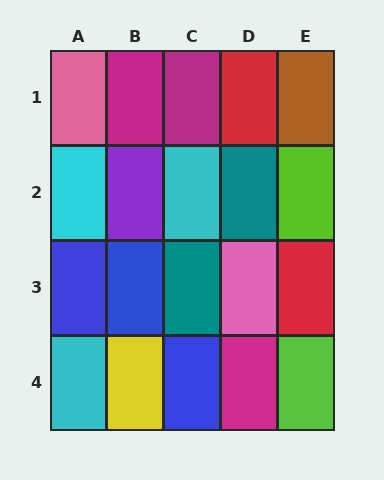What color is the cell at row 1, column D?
Red.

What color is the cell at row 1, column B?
Magenta.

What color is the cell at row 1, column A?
Pink.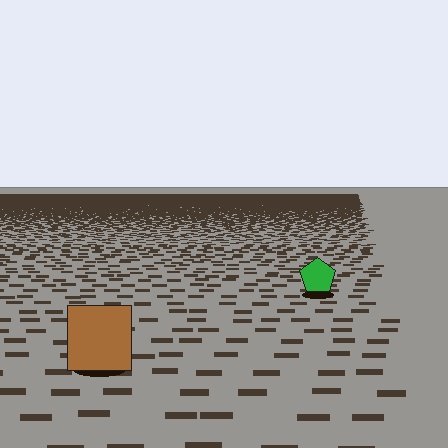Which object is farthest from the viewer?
The green pentagon is farthest from the viewer. It appears smaller and the ground texture around it is denser.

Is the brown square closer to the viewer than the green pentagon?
Yes. The brown square is closer — you can tell from the texture gradient: the ground texture is coarser near it.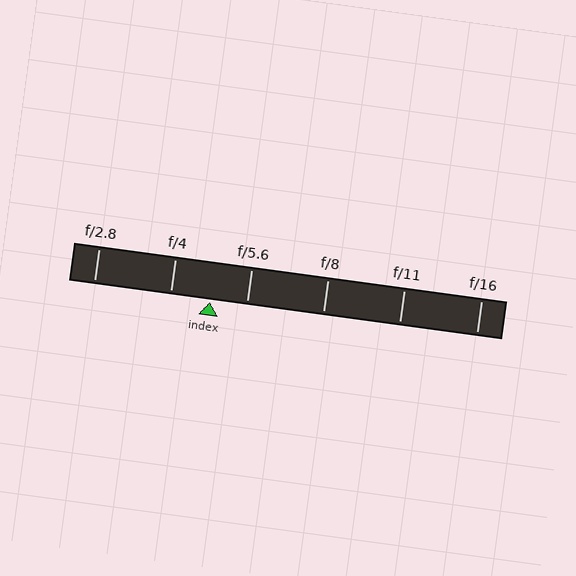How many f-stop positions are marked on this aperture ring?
There are 6 f-stop positions marked.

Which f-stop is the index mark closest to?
The index mark is closest to f/5.6.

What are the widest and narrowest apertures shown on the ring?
The widest aperture shown is f/2.8 and the narrowest is f/16.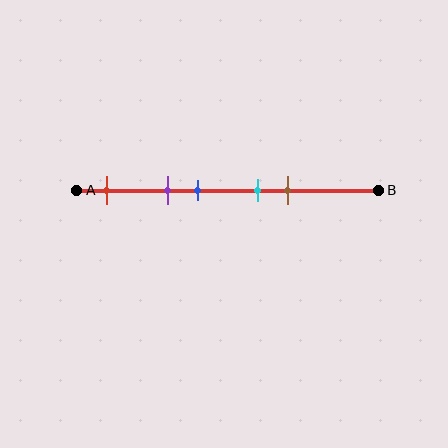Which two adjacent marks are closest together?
The cyan and brown marks are the closest adjacent pair.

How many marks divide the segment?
There are 5 marks dividing the segment.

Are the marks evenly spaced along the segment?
No, the marks are not evenly spaced.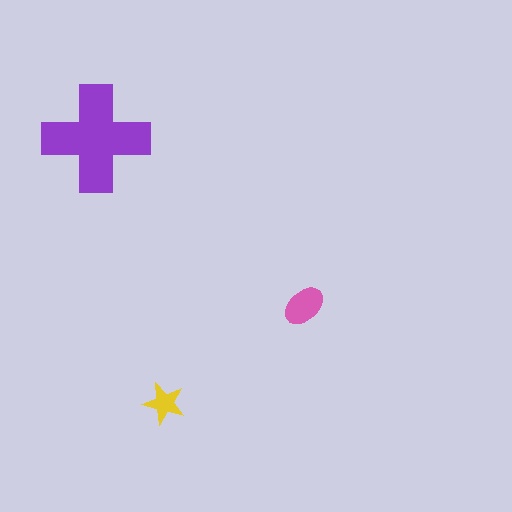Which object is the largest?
The purple cross.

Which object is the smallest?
The yellow star.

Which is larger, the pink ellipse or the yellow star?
The pink ellipse.